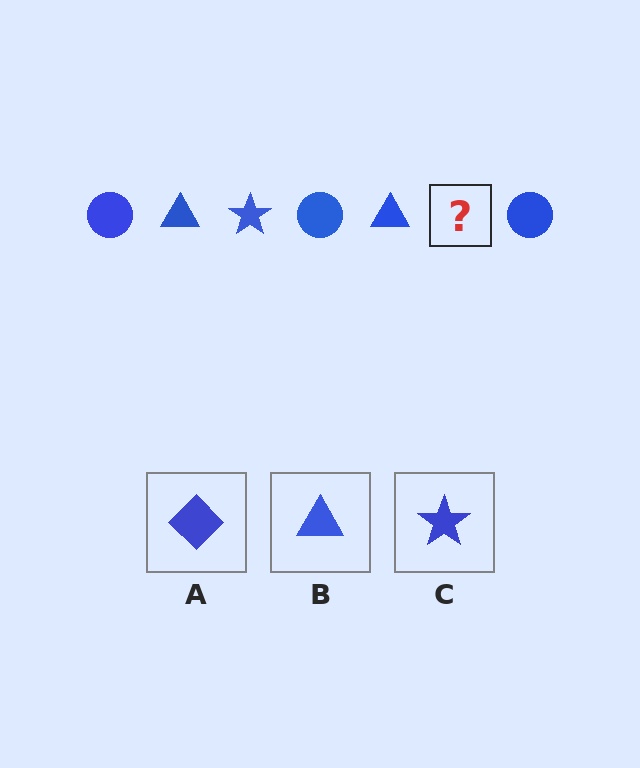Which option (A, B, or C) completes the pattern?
C.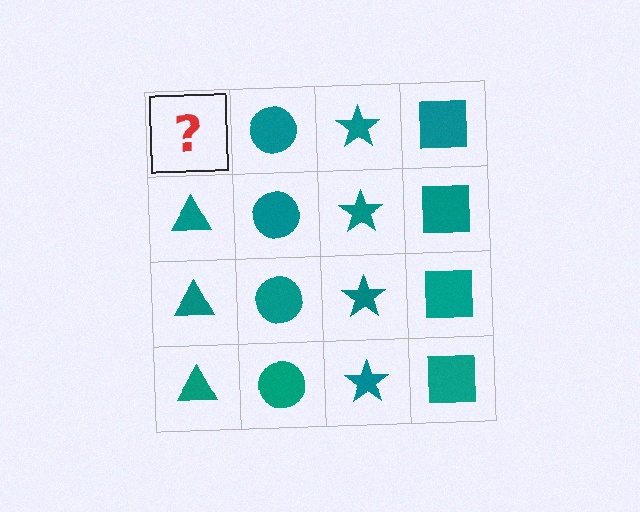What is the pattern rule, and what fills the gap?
The rule is that each column has a consistent shape. The gap should be filled with a teal triangle.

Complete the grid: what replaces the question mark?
The question mark should be replaced with a teal triangle.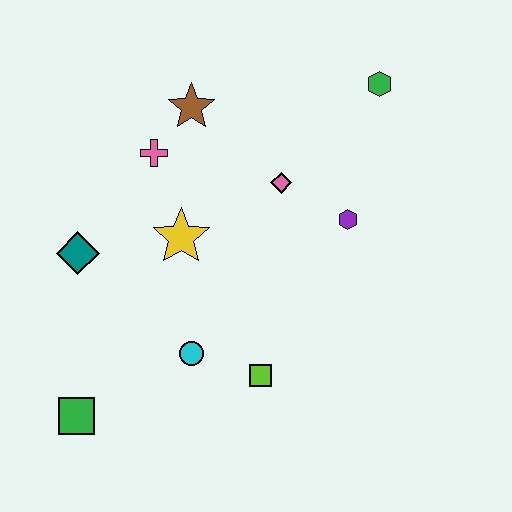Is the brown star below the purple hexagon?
No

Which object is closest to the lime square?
The cyan circle is closest to the lime square.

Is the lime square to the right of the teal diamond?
Yes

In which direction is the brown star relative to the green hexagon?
The brown star is to the left of the green hexagon.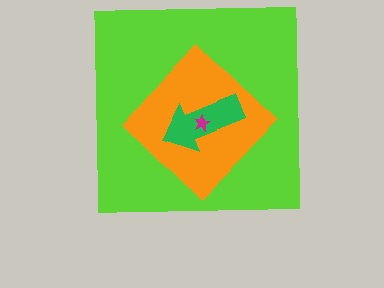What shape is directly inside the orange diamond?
The green arrow.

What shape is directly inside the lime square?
The orange diamond.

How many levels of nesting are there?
4.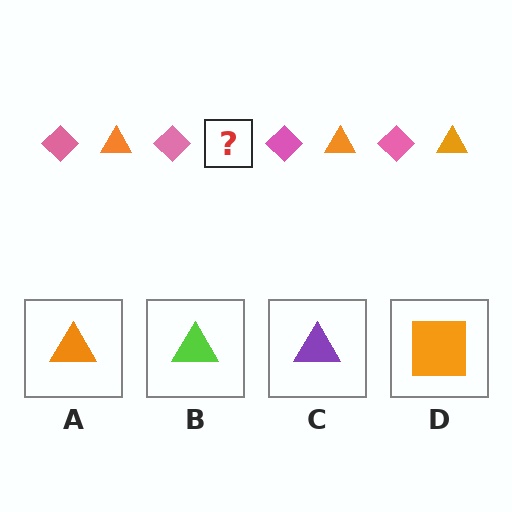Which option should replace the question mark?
Option A.